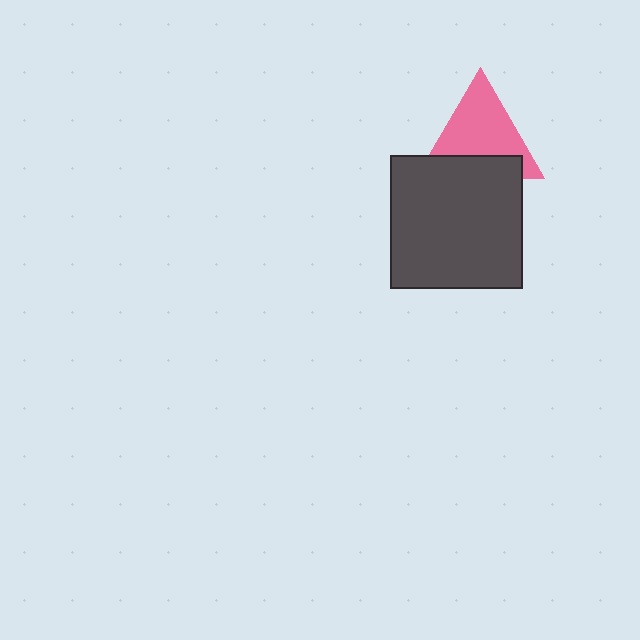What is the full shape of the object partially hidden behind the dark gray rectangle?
The partially hidden object is a pink triangle.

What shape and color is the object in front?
The object in front is a dark gray rectangle.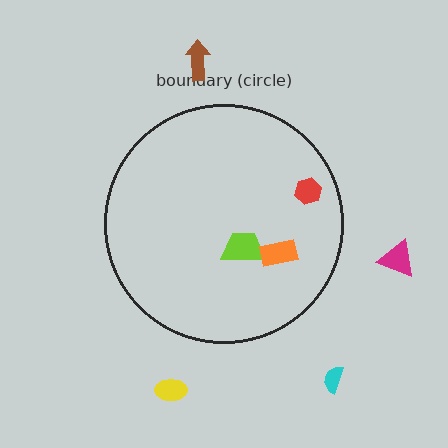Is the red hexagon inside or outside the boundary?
Inside.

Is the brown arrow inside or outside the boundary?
Outside.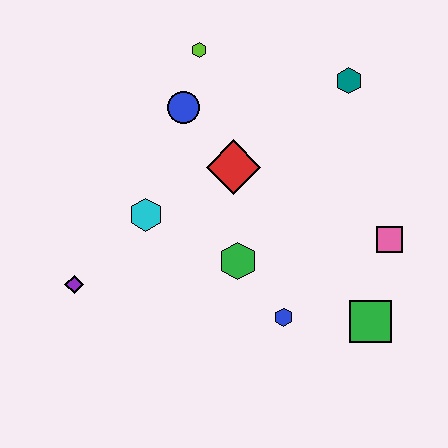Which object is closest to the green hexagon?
The blue hexagon is closest to the green hexagon.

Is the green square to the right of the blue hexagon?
Yes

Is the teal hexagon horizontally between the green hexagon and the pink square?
Yes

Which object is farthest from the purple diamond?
The teal hexagon is farthest from the purple diamond.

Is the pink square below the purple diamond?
No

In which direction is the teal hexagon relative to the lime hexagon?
The teal hexagon is to the right of the lime hexagon.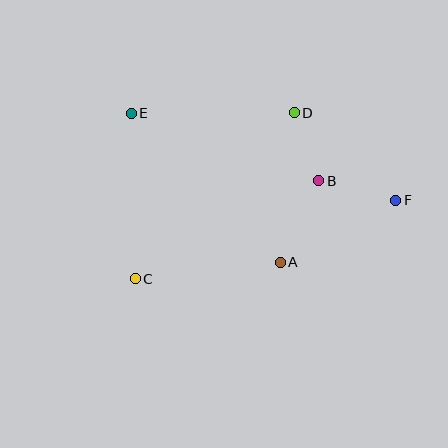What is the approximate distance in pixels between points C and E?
The distance between C and E is approximately 166 pixels.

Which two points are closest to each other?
Points B and D are closest to each other.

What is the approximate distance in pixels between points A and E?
The distance between A and E is approximately 211 pixels.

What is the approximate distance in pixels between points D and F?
The distance between D and F is approximately 134 pixels.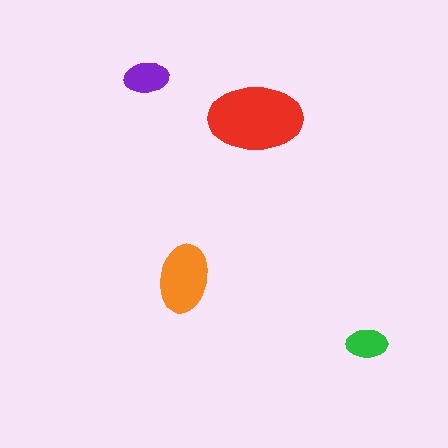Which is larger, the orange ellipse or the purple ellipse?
The orange one.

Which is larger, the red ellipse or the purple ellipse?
The red one.